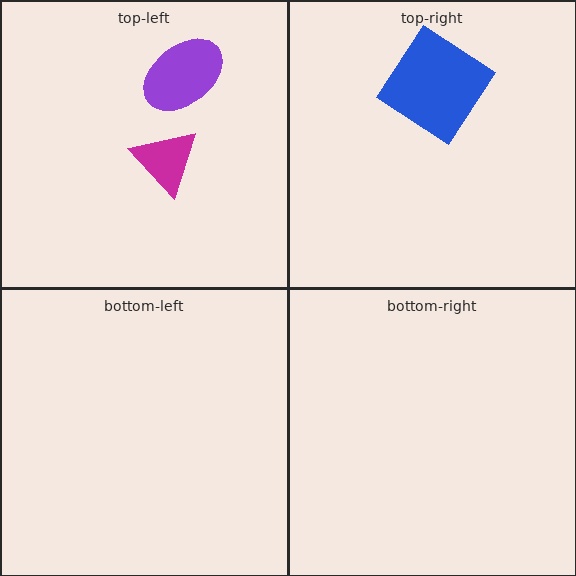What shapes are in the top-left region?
The purple ellipse, the magenta triangle.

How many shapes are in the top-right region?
1.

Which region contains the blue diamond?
The top-right region.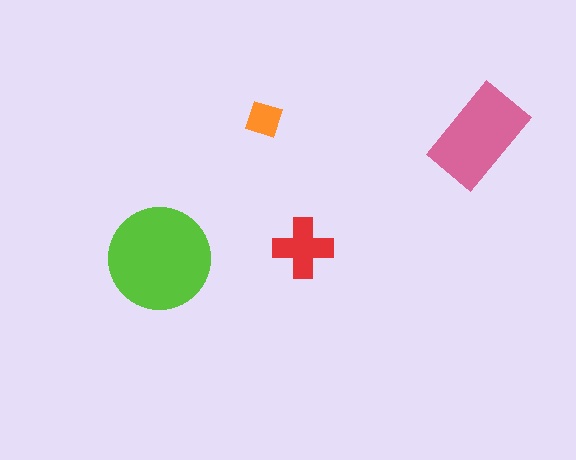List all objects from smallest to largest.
The orange square, the red cross, the pink rectangle, the lime circle.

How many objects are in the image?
There are 4 objects in the image.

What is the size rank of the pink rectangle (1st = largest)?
2nd.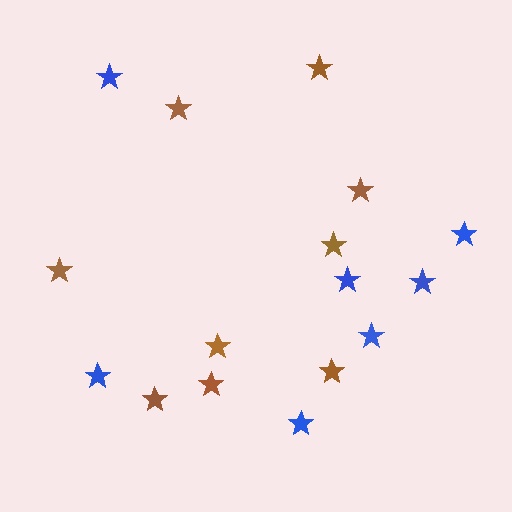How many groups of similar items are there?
There are 2 groups: one group of brown stars (9) and one group of blue stars (7).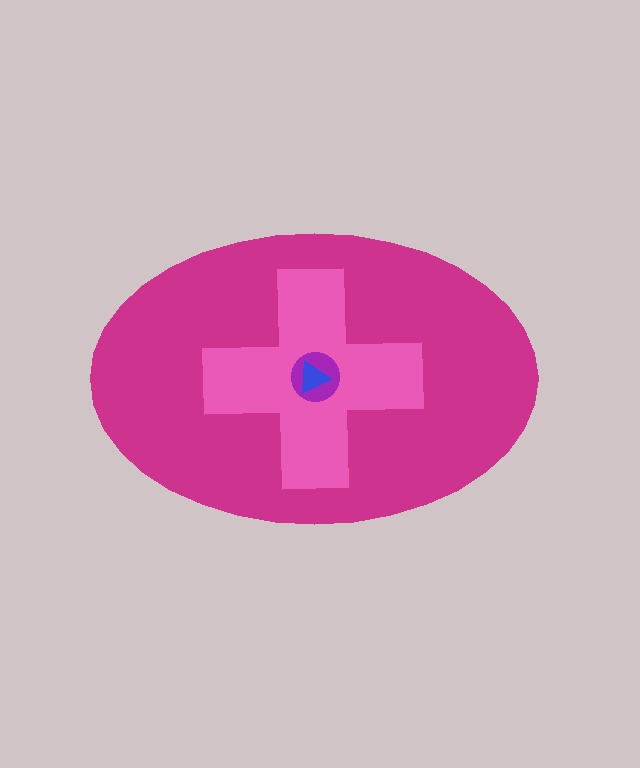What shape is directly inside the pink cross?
The purple circle.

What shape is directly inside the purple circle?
The blue triangle.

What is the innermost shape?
The blue triangle.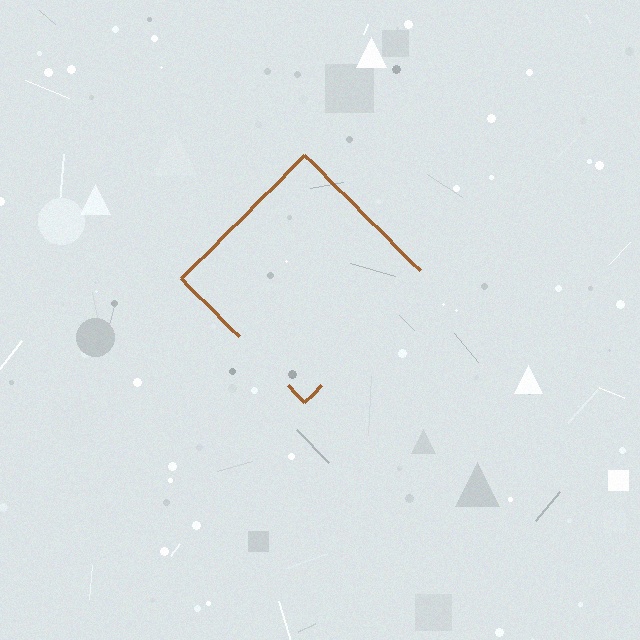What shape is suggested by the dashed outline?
The dashed outline suggests a diamond.